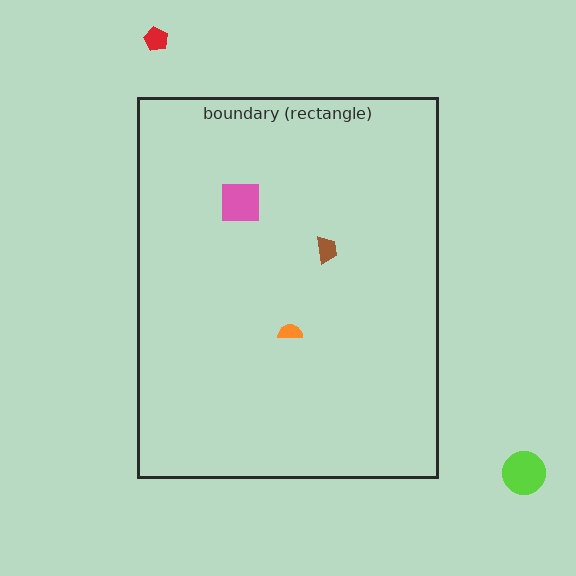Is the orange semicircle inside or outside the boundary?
Inside.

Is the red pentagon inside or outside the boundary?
Outside.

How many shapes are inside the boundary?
3 inside, 2 outside.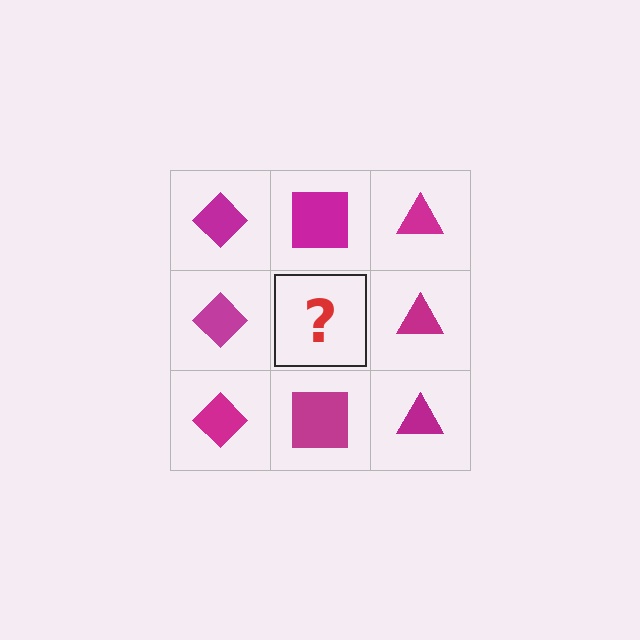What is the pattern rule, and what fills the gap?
The rule is that each column has a consistent shape. The gap should be filled with a magenta square.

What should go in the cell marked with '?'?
The missing cell should contain a magenta square.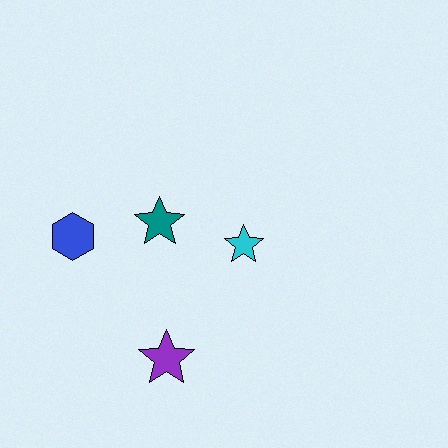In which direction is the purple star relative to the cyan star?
The purple star is below the cyan star.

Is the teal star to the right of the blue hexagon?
Yes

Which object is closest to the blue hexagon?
The teal star is closest to the blue hexagon.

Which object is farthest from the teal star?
The purple star is farthest from the teal star.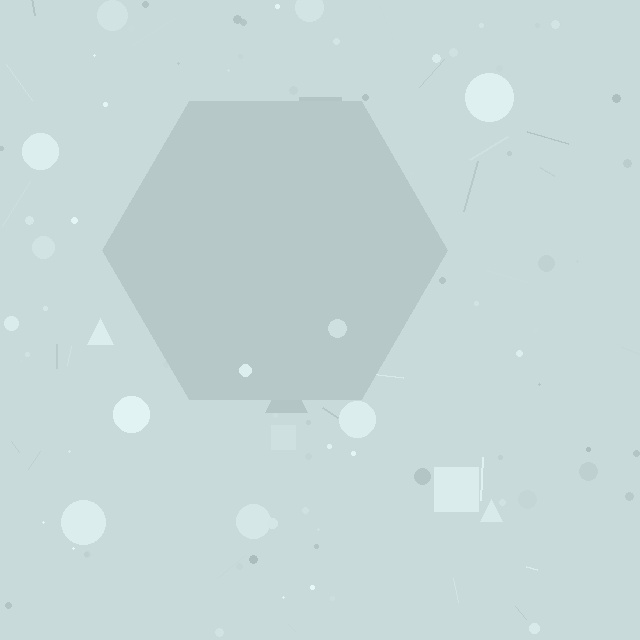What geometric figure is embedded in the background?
A hexagon is embedded in the background.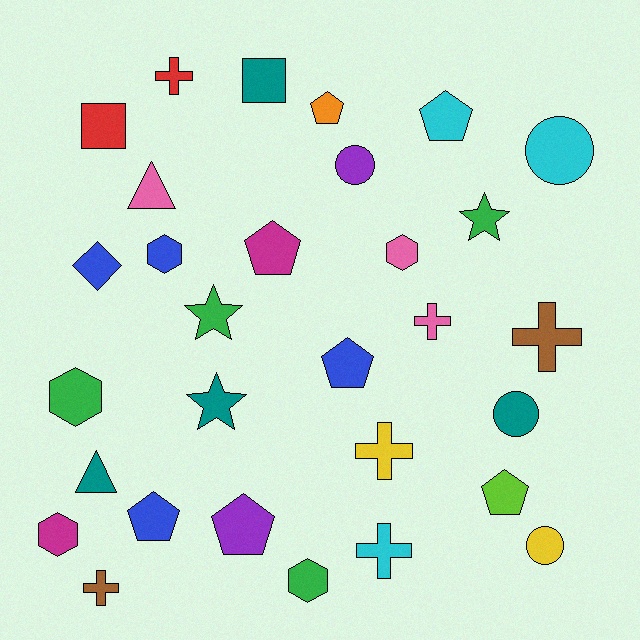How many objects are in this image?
There are 30 objects.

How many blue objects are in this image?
There are 4 blue objects.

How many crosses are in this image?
There are 6 crosses.